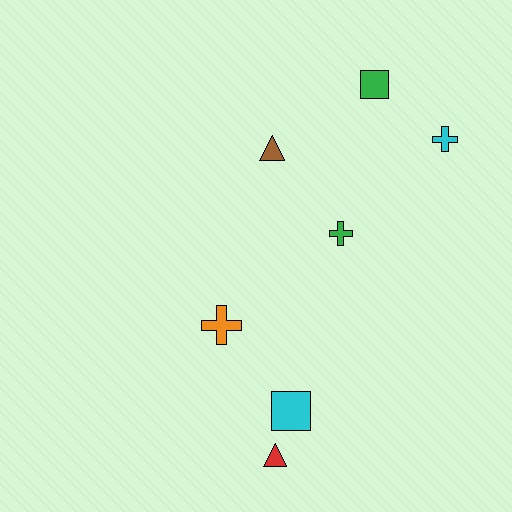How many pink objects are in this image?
There are no pink objects.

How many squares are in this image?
There are 2 squares.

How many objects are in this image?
There are 7 objects.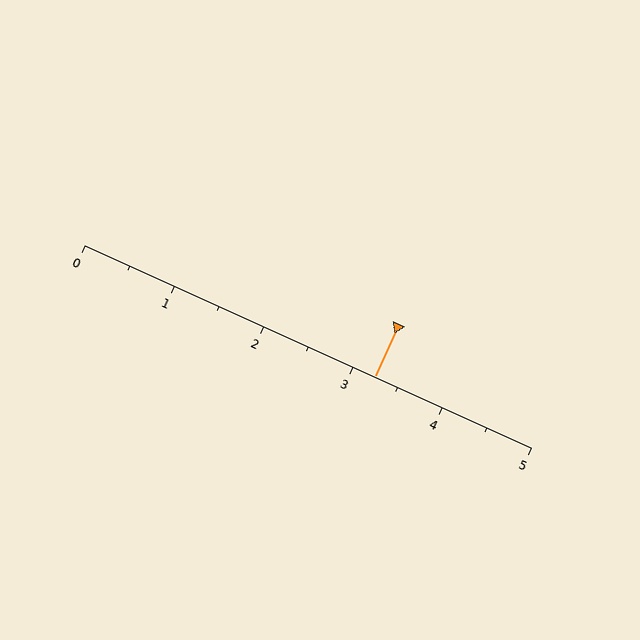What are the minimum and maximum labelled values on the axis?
The axis runs from 0 to 5.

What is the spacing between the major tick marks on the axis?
The major ticks are spaced 1 apart.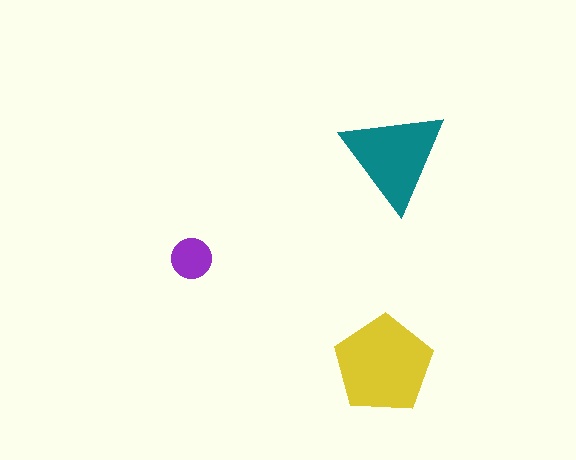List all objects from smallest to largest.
The purple circle, the teal triangle, the yellow pentagon.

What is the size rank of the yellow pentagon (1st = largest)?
1st.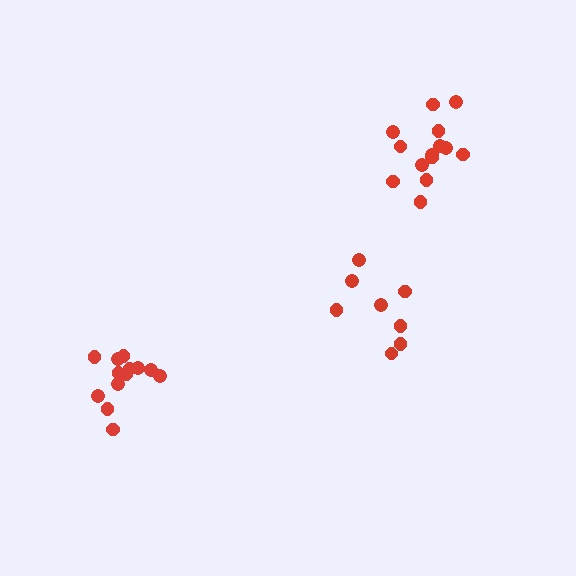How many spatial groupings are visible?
There are 3 spatial groupings.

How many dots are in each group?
Group 1: 14 dots, Group 2: 8 dots, Group 3: 13 dots (35 total).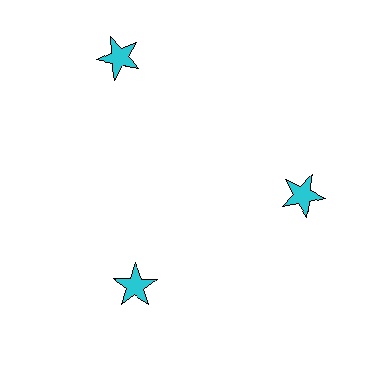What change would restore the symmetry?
The symmetry would be restored by moving it inward, back onto the ring so that all 3 stars sit at equal angles and equal distance from the center.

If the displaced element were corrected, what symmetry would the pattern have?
It would have 3-fold rotational symmetry — the pattern would map onto itself every 120 degrees.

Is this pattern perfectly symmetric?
No. The 3 cyan stars are arranged in a ring, but one element near the 11 o'clock position is pushed outward from the center, breaking the 3-fold rotational symmetry.